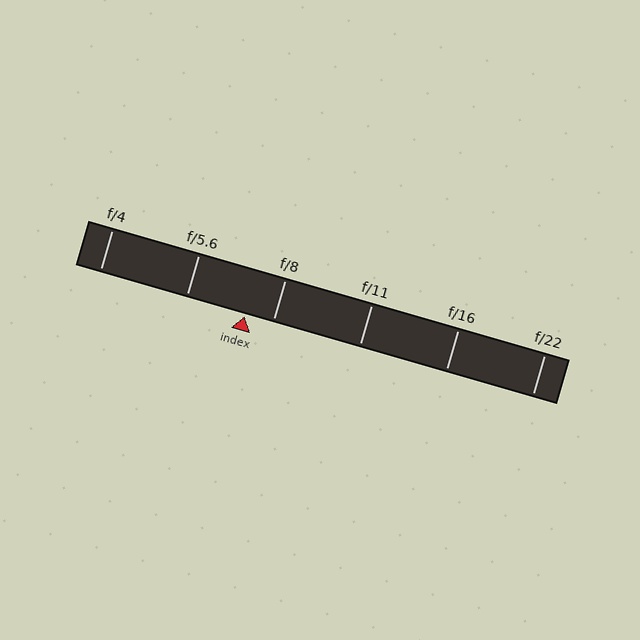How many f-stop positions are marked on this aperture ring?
There are 6 f-stop positions marked.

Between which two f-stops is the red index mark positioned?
The index mark is between f/5.6 and f/8.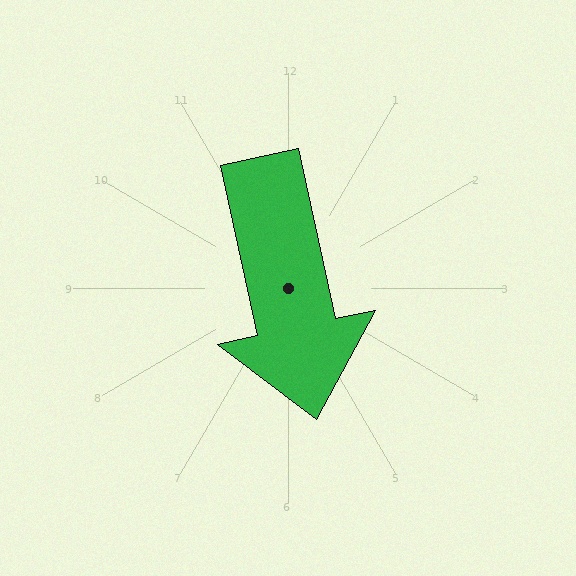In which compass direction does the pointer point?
South.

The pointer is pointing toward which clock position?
Roughly 6 o'clock.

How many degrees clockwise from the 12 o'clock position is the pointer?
Approximately 168 degrees.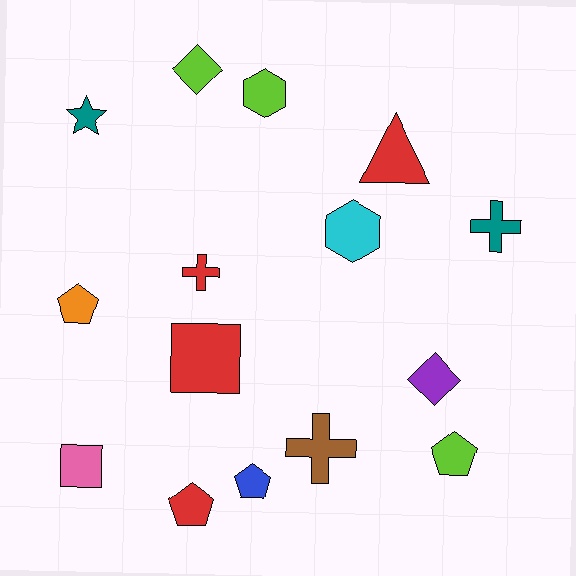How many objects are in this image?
There are 15 objects.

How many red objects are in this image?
There are 4 red objects.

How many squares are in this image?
There are 2 squares.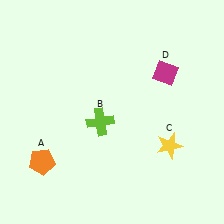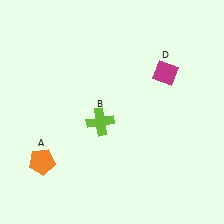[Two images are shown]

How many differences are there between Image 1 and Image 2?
There is 1 difference between the two images.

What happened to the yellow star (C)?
The yellow star (C) was removed in Image 2. It was in the bottom-right area of Image 1.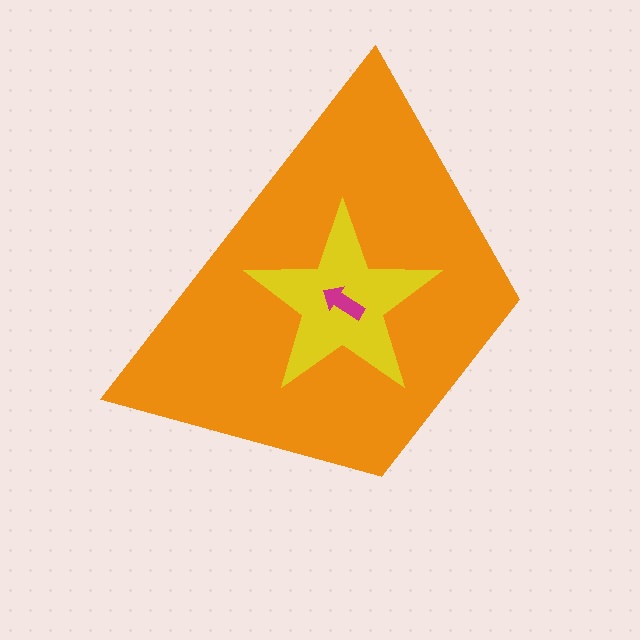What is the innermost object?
The magenta arrow.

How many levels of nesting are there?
3.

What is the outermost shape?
The orange trapezoid.